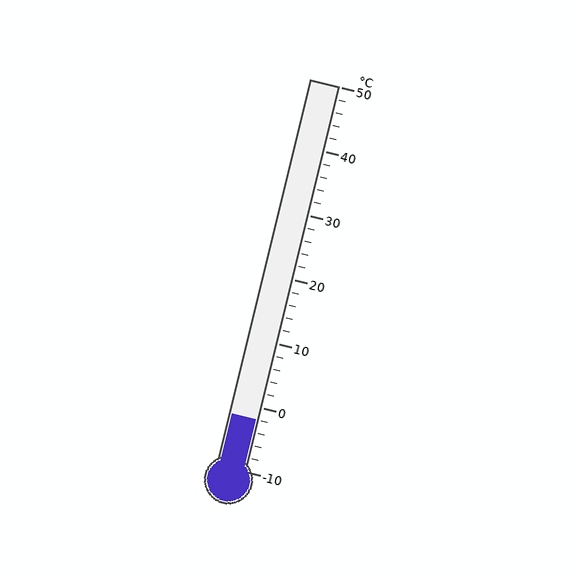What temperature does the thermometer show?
The thermometer shows approximately -2°C.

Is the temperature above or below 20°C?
The temperature is below 20°C.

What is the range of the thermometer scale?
The thermometer scale ranges from -10°C to 50°C.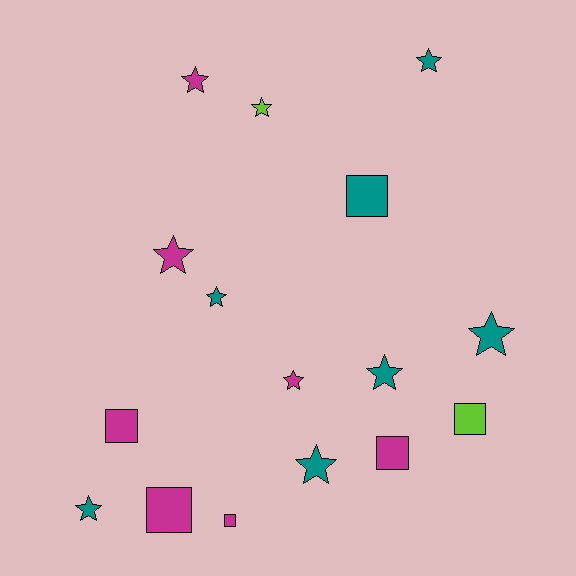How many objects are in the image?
There are 16 objects.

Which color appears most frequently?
Teal, with 7 objects.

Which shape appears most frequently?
Star, with 10 objects.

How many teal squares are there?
There is 1 teal square.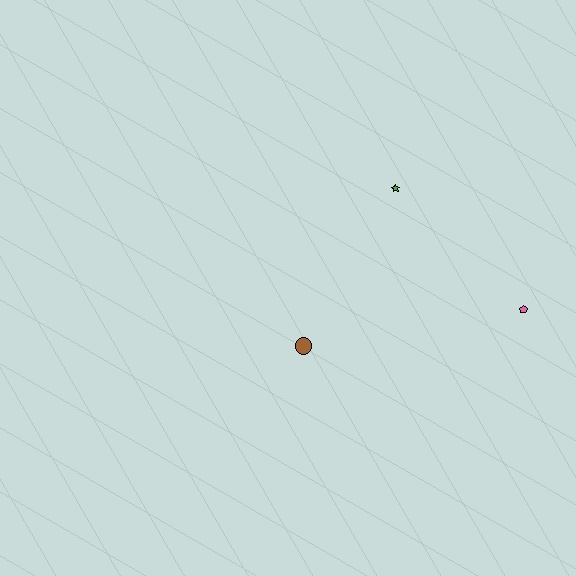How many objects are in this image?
There are 3 objects.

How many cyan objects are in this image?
There are no cyan objects.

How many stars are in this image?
There is 1 star.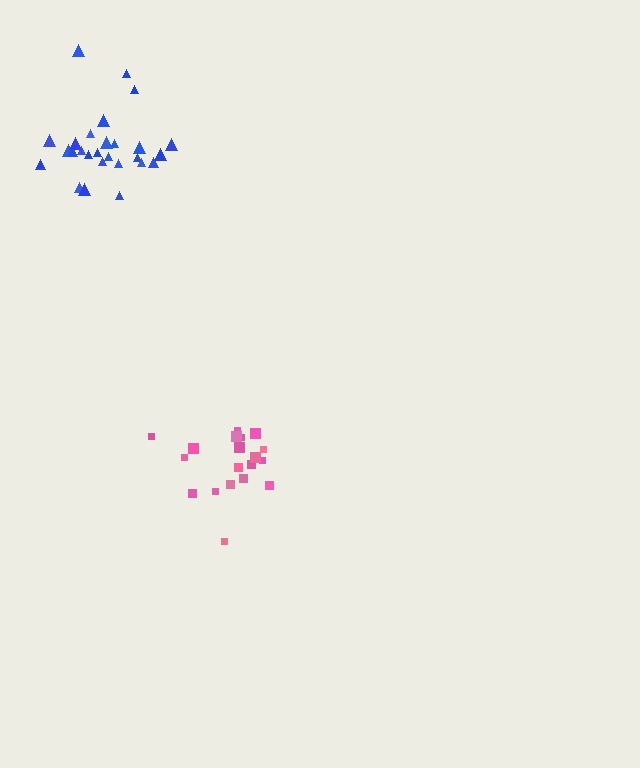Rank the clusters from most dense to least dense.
blue, pink.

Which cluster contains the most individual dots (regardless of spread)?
Blue (28).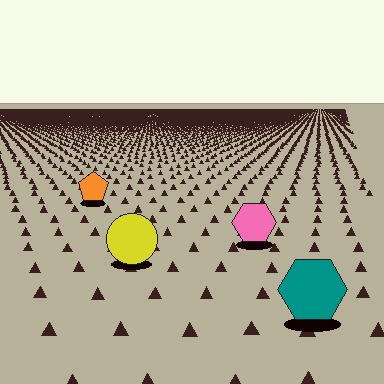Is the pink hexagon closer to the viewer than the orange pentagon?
Yes. The pink hexagon is closer — you can tell from the texture gradient: the ground texture is coarser near it.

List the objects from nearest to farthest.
From nearest to farthest: the teal hexagon, the yellow circle, the pink hexagon, the orange pentagon.